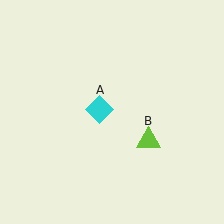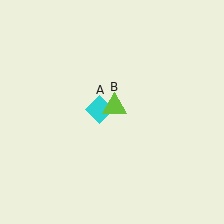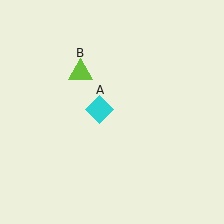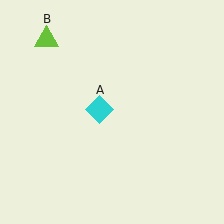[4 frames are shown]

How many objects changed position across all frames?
1 object changed position: lime triangle (object B).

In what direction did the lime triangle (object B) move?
The lime triangle (object B) moved up and to the left.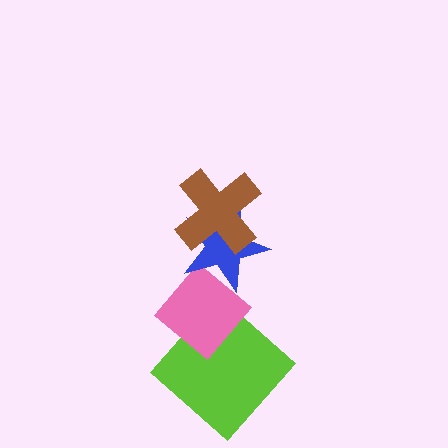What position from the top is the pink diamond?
The pink diamond is 3rd from the top.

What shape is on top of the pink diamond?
The blue star is on top of the pink diamond.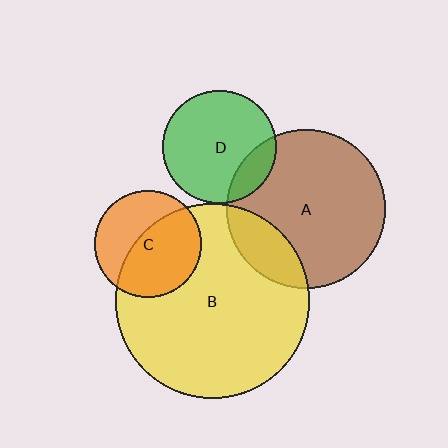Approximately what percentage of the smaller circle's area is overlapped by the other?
Approximately 5%.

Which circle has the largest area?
Circle B (yellow).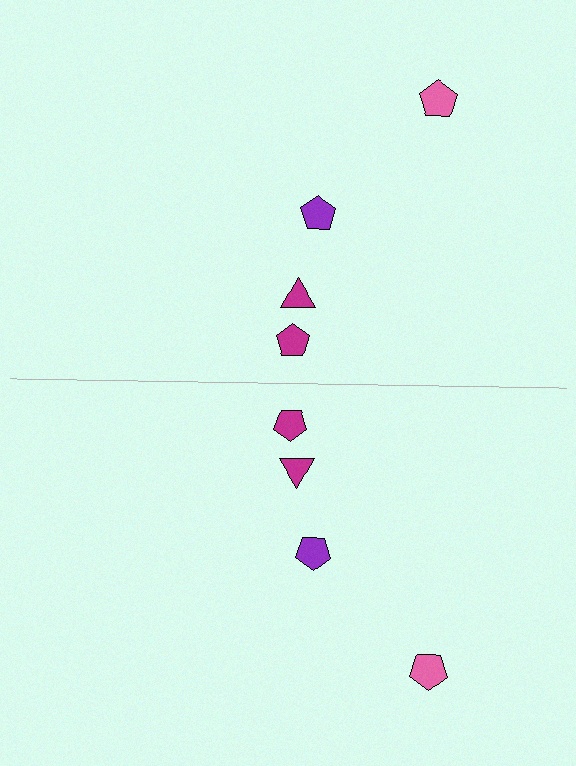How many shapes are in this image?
There are 8 shapes in this image.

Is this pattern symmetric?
Yes, this pattern has bilateral (reflection) symmetry.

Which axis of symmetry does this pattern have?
The pattern has a horizontal axis of symmetry running through the center of the image.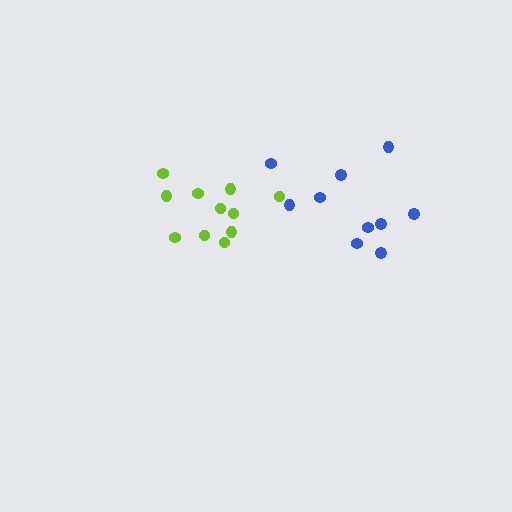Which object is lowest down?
The lime cluster is bottommost.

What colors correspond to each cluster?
The clusters are colored: blue, lime.